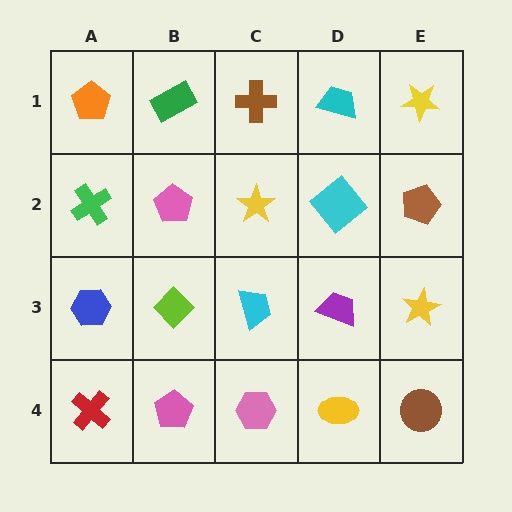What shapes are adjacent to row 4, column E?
A yellow star (row 3, column E), a yellow ellipse (row 4, column D).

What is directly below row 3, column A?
A red cross.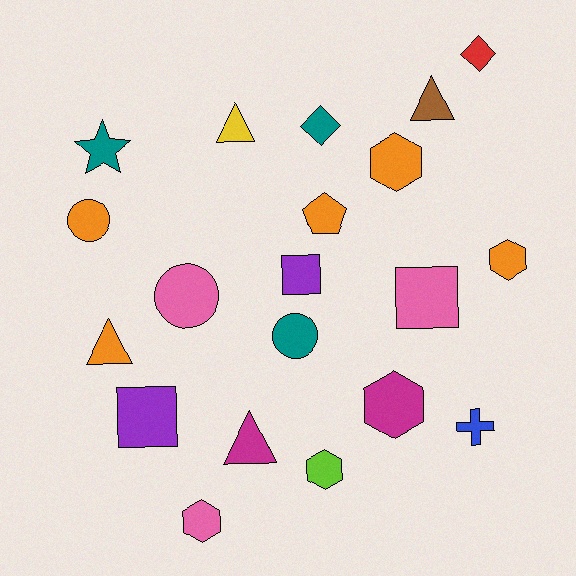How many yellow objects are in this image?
There is 1 yellow object.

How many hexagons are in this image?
There are 5 hexagons.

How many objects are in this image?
There are 20 objects.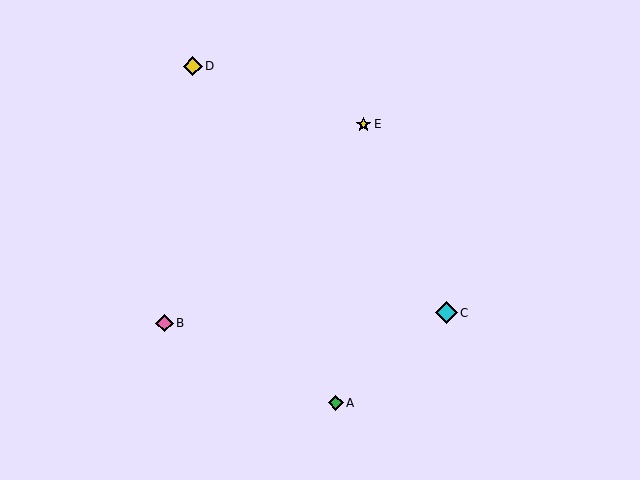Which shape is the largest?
The cyan diamond (labeled C) is the largest.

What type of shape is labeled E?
Shape E is a yellow star.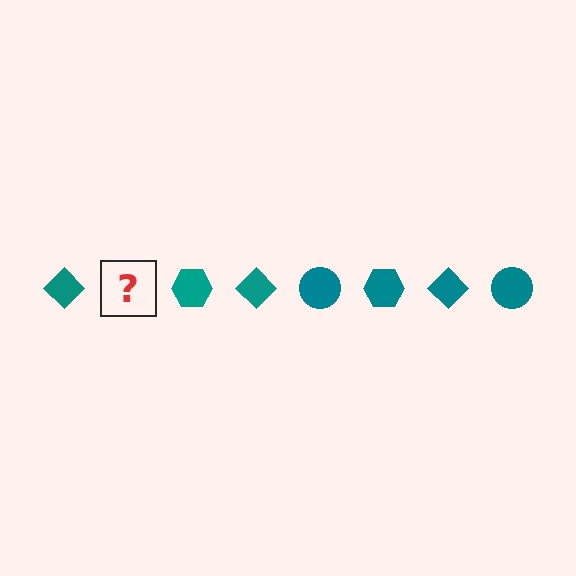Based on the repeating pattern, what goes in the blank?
The blank should be a teal circle.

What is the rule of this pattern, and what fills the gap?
The rule is that the pattern cycles through diamond, circle, hexagon shapes in teal. The gap should be filled with a teal circle.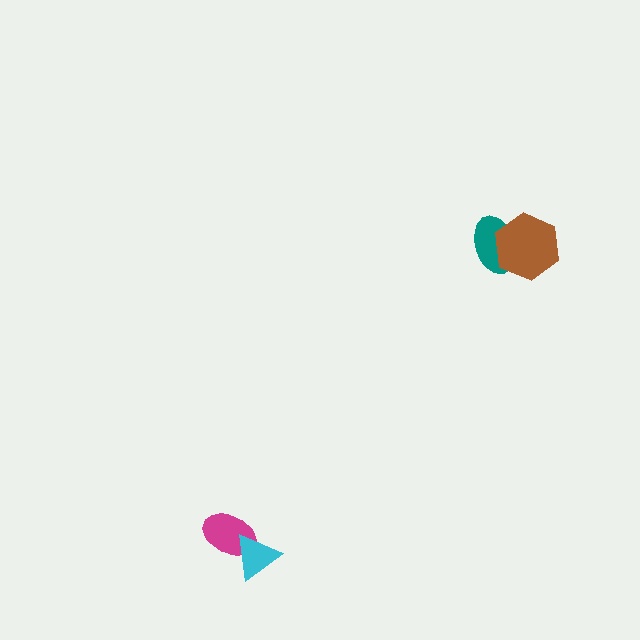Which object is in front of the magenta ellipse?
The cyan triangle is in front of the magenta ellipse.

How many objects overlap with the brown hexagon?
1 object overlaps with the brown hexagon.